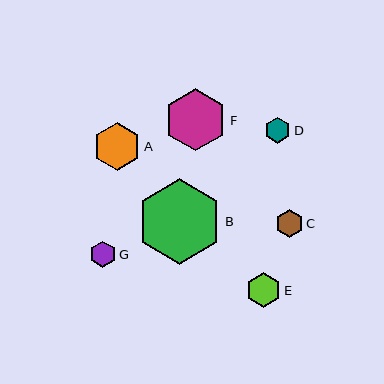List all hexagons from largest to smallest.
From largest to smallest: B, F, A, E, C, G, D.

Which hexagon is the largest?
Hexagon B is the largest with a size of approximately 85 pixels.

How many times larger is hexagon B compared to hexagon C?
Hexagon B is approximately 3.1 times the size of hexagon C.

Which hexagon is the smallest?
Hexagon D is the smallest with a size of approximately 26 pixels.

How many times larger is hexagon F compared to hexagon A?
Hexagon F is approximately 1.3 times the size of hexagon A.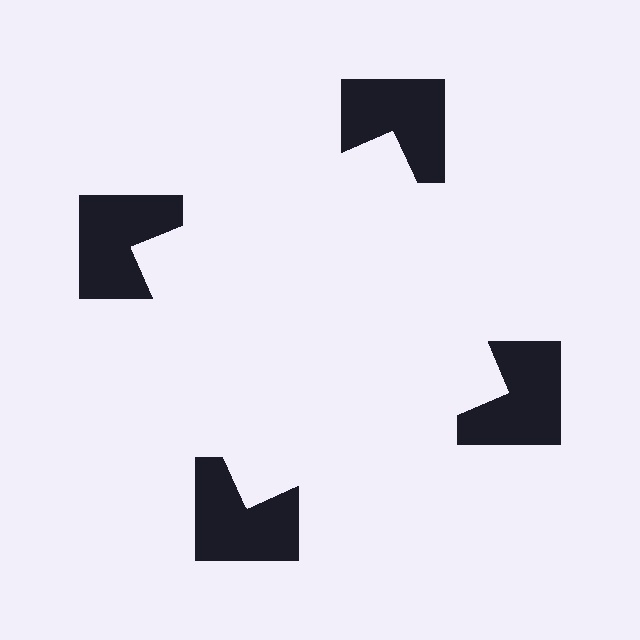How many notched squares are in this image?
There are 4 — one at each vertex of the illusory square.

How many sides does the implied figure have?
4 sides.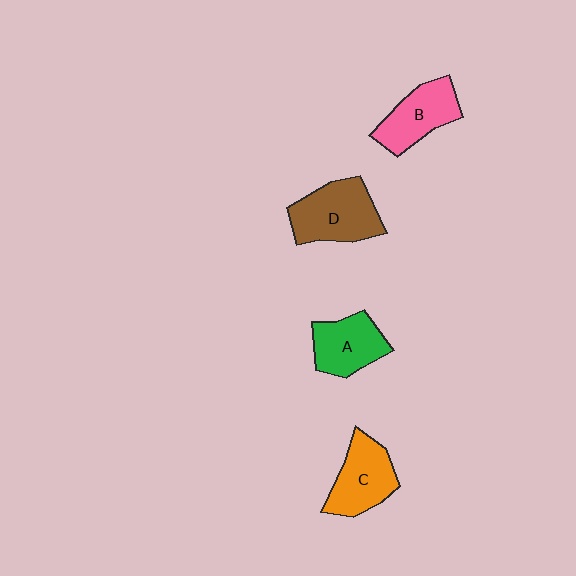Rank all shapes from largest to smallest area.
From largest to smallest: D (brown), C (orange), B (pink), A (green).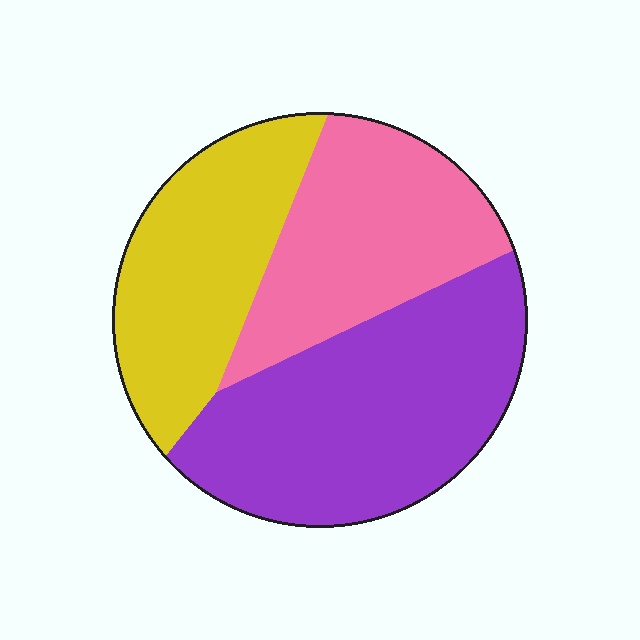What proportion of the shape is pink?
Pink takes up between a quarter and a half of the shape.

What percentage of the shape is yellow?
Yellow takes up about one quarter (1/4) of the shape.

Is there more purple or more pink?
Purple.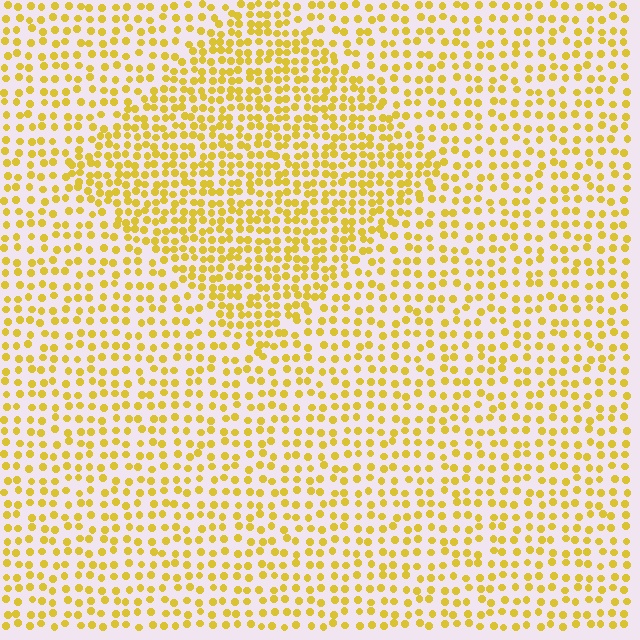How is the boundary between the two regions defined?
The boundary is defined by a change in element density (approximately 1.7x ratio). All elements are the same color, size, and shape.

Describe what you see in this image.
The image contains small yellow elements arranged at two different densities. A diamond-shaped region is visible where the elements are more densely packed than the surrounding area.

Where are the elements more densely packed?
The elements are more densely packed inside the diamond boundary.